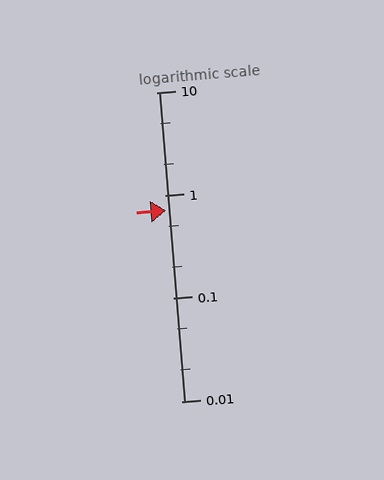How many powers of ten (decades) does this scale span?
The scale spans 3 decades, from 0.01 to 10.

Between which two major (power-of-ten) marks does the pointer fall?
The pointer is between 0.1 and 1.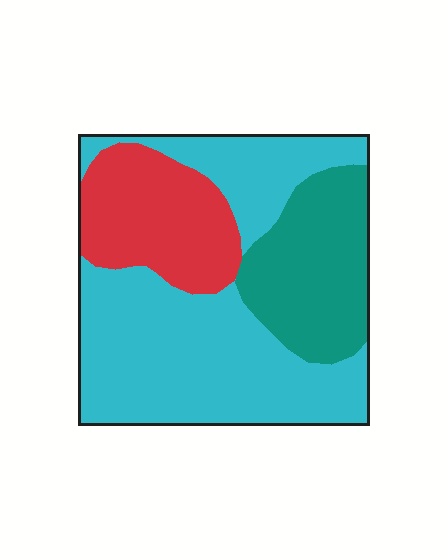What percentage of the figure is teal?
Teal covers around 25% of the figure.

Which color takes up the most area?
Cyan, at roughly 55%.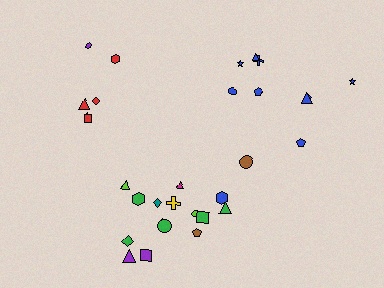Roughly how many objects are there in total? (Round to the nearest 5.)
Roughly 30 objects in total.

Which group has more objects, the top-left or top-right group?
The top-right group.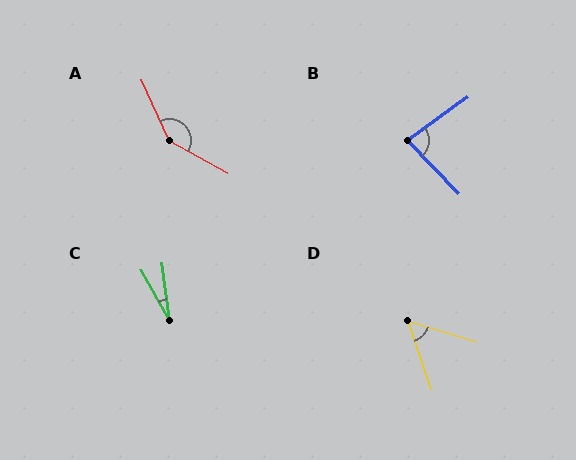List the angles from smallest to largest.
C (22°), D (54°), B (82°), A (143°).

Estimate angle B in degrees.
Approximately 82 degrees.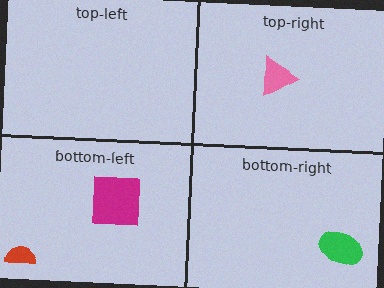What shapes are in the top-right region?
The pink triangle.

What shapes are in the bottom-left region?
The red semicircle, the magenta square.